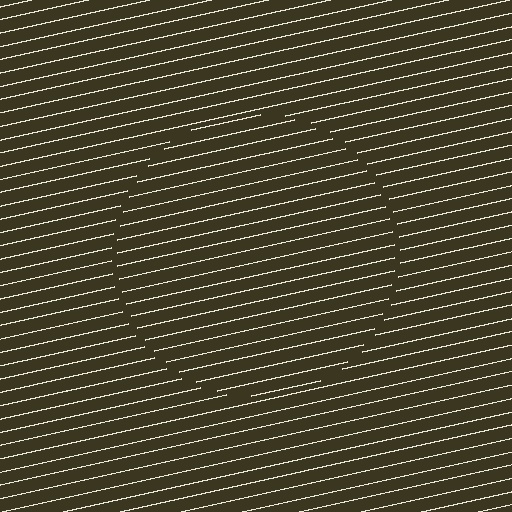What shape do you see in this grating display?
An illusory circle. The interior of the shape contains the same grating, shifted by half a period — the contour is defined by the phase discontinuity where line-ends from the inner and outer gratings abut.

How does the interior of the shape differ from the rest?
The interior of the shape contains the same grating, shifted by half a period — the contour is defined by the phase discontinuity where line-ends from the inner and outer gratings abut.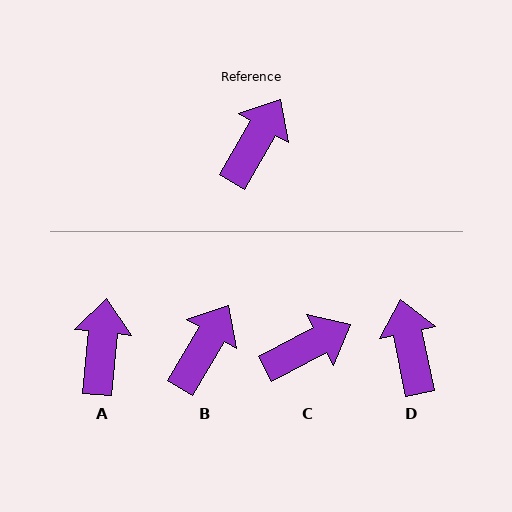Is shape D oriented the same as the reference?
No, it is off by about 42 degrees.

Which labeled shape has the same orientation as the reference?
B.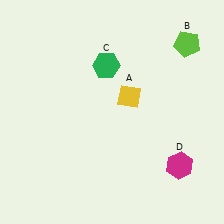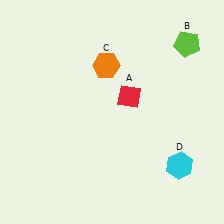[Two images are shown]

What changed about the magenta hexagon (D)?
In Image 1, D is magenta. In Image 2, it changed to cyan.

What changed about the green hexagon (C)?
In Image 1, C is green. In Image 2, it changed to orange.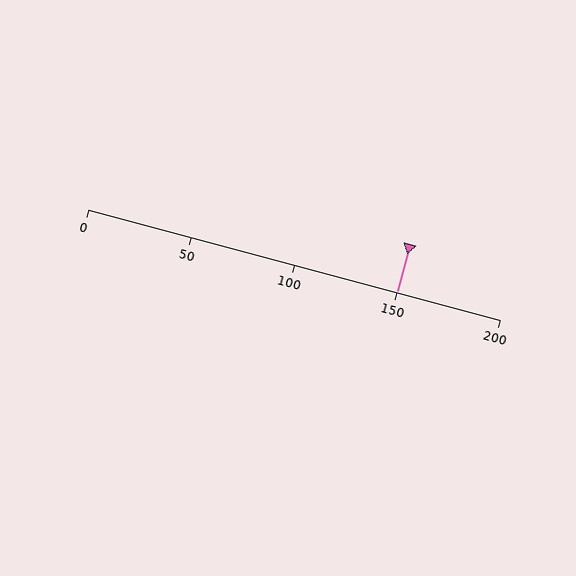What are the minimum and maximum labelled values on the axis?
The axis runs from 0 to 200.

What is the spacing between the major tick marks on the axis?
The major ticks are spaced 50 apart.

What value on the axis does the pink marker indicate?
The marker indicates approximately 150.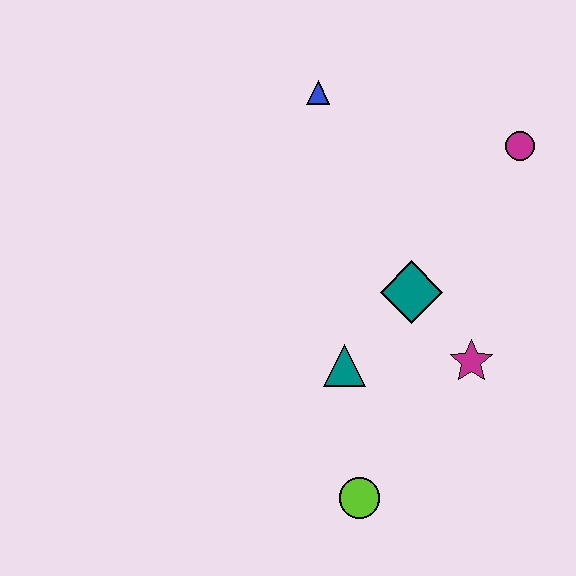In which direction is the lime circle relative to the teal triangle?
The lime circle is below the teal triangle.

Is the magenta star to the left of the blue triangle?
No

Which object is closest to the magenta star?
The teal diamond is closest to the magenta star.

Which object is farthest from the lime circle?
The blue triangle is farthest from the lime circle.